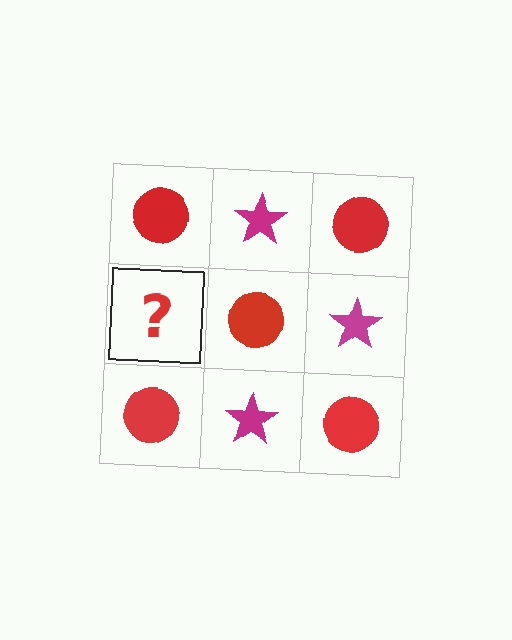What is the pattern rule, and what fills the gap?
The rule is that it alternates red circle and magenta star in a checkerboard pattern. The gap should be filled with a magenta star.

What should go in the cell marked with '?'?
The missing cell should contain a magenta star.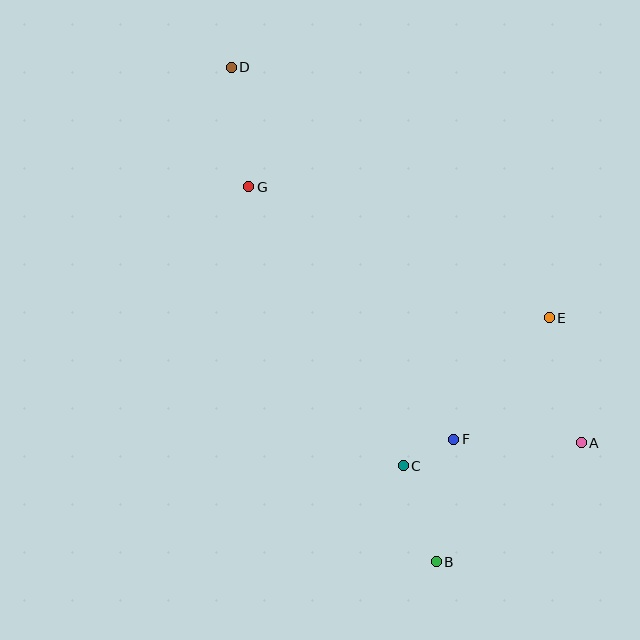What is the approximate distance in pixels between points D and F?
The distance between D and F is approximately 433 pixels.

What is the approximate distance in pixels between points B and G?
The distance between B and G is approximately 419 pixels.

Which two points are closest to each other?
Points C and F are closest to each other.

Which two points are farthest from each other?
Points B and D are farthest from each other.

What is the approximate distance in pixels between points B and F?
The distance between B and F is approximately 124 pixels.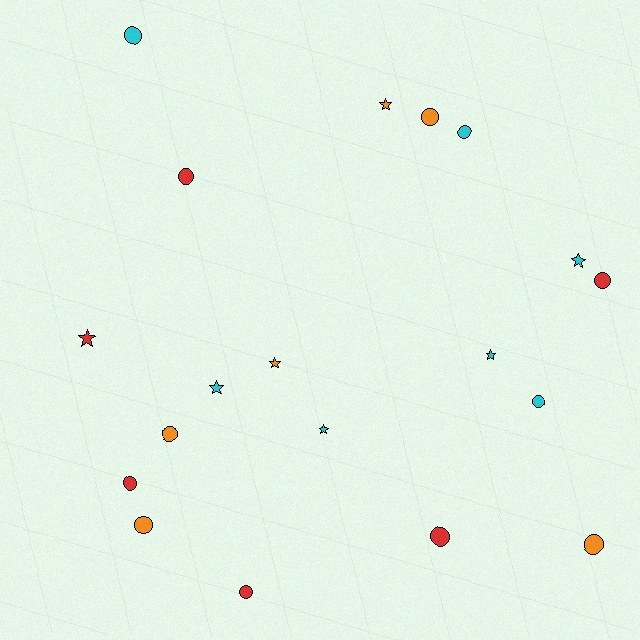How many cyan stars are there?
There are 4 cyan stars.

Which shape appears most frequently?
Circle, with 12 objects.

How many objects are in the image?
There are 19 objects.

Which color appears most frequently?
Cyan, with 7 objects.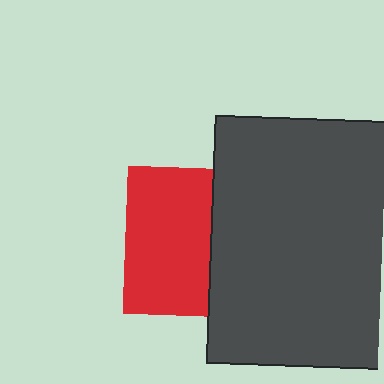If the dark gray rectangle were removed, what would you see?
You would see the complete red square.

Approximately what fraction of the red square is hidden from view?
Roughly 43% of the red square is hidden behind the dark gray rectangle.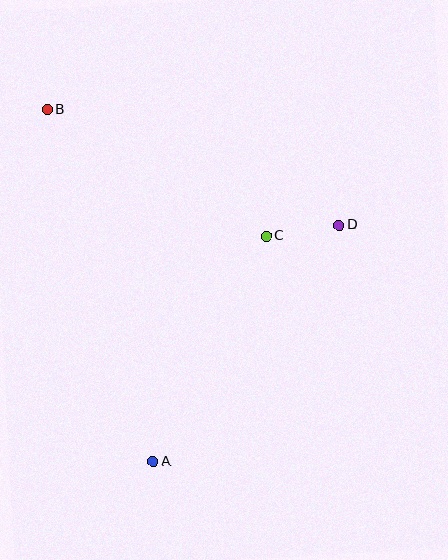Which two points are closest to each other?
Points C and D are closest to each other.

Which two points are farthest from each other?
Points A and B are farthest from each other.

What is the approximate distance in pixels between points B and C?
The distance between B and C is approximately 253 pixels.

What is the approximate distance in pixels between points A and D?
The distance between A and D is approximately 301 pixels.